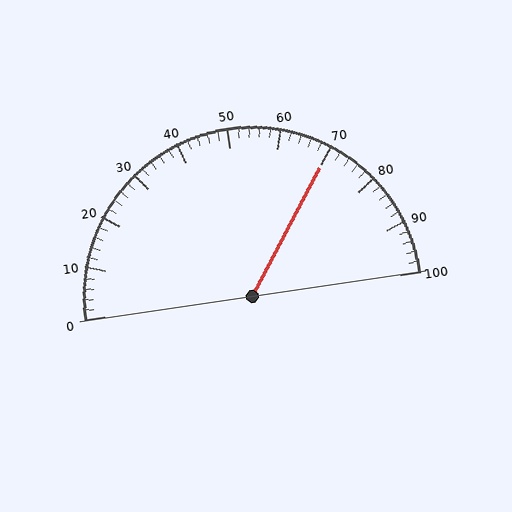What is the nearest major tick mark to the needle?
The nearest major tick mark is 70.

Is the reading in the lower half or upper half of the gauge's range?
The reading is in the upper half of the range (0 to 100).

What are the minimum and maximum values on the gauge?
The gauge ranges from 0 to 100.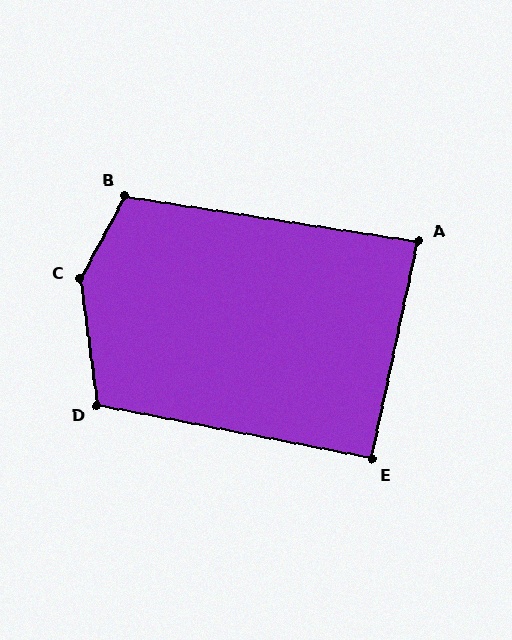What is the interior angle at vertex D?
Approximately 108 degrees (obtuse).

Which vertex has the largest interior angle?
C, at approximately 144 degrees.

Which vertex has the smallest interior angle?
A, at approximately 87 degrees.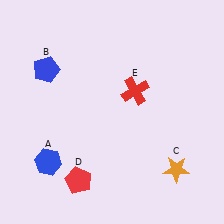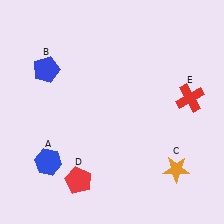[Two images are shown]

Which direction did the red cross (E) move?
The red cross (E) moved right.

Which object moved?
The red cross (E) moved right.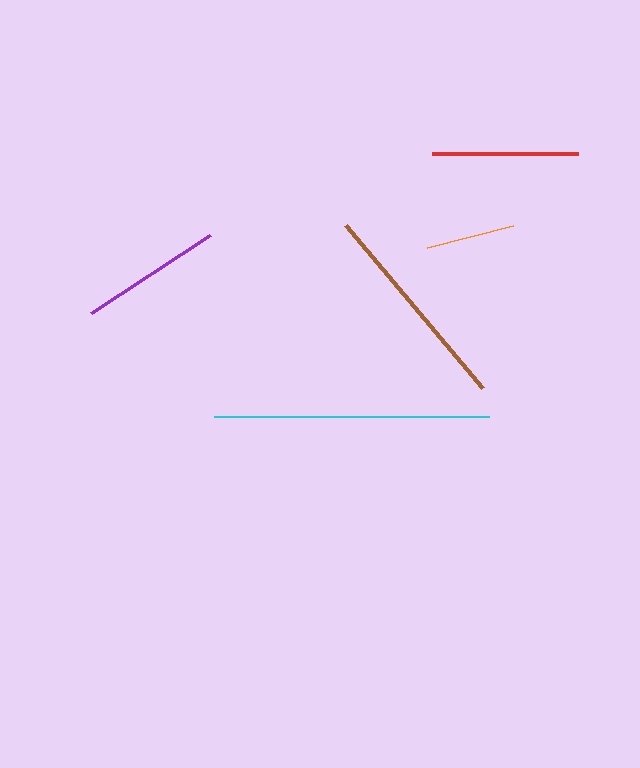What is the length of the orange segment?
The orange segment is approximately 88 pixels long.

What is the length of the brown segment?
The brown segment is approximately 213 pixels long.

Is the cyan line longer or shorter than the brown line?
The cyan line is longer than the brown line.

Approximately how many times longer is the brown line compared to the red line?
The brown line is approximately 1.5 times the length of the red line.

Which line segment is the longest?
The cyan line is the longest at approximately 275 pixels.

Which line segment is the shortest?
The orange line is the shortest at approximately 88 pixels.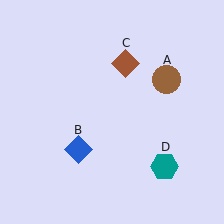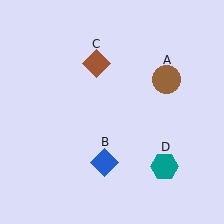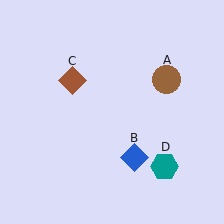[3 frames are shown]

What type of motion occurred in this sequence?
The blue diamond (object B), brown diamond (object C) rotated counterclockwise around the center of the scene.